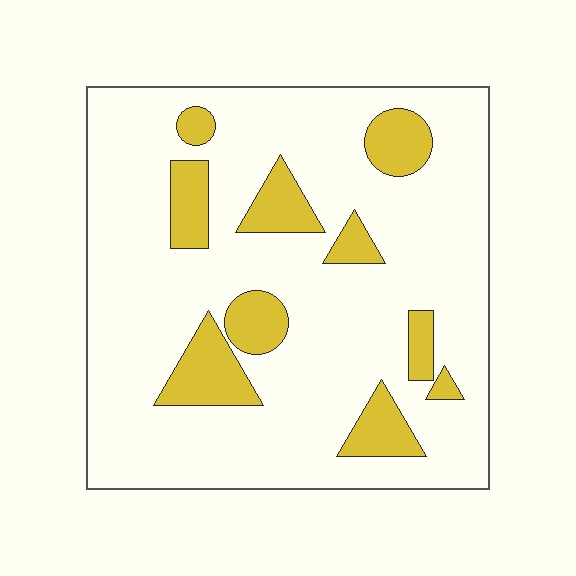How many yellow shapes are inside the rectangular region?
10.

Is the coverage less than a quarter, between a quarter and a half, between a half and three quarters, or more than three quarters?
Less than a quarter.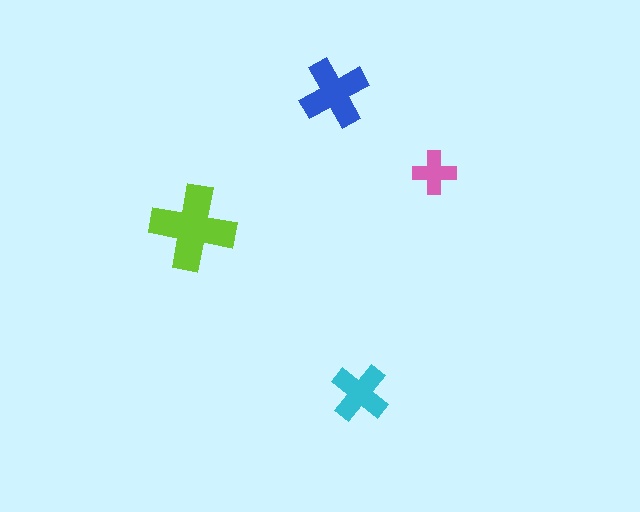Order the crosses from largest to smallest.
the lime one, the blue one, the cyan one, the pink one.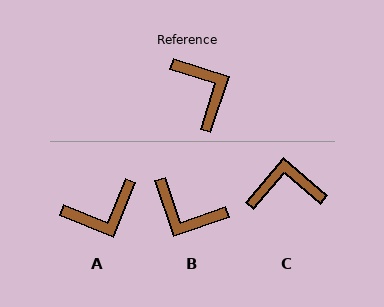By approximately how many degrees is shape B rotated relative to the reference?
Approximately 143 degrees clockwise.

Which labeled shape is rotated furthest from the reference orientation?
B, about 143 degrees away.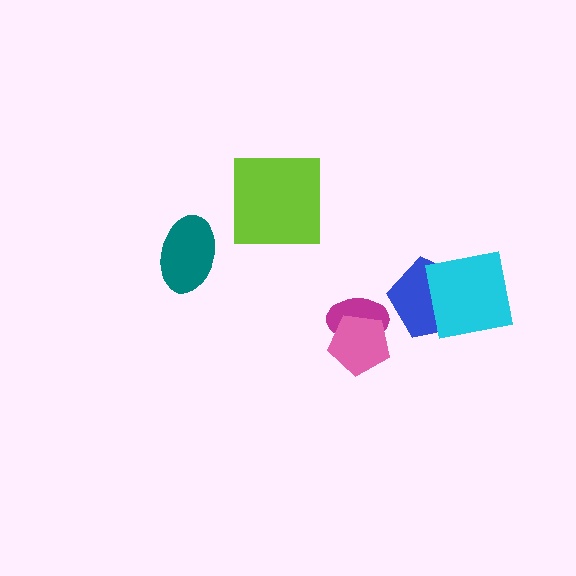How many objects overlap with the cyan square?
1 object overlaps with the cyan square.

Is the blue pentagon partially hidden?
Yes, it is partially covered by another shape.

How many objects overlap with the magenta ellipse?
1 object overlaps with the magenta ellipse.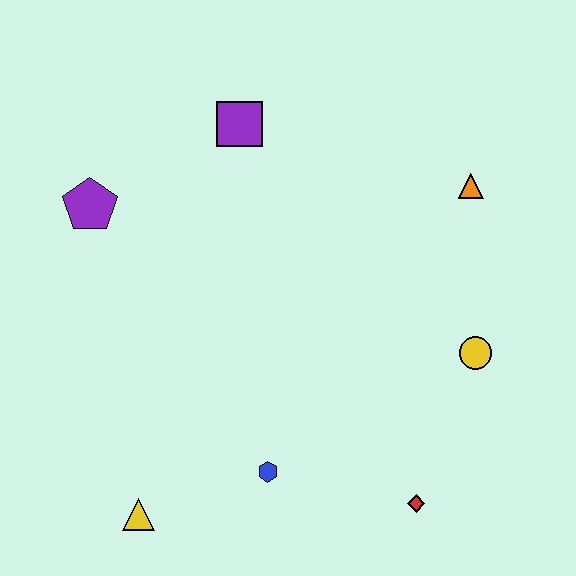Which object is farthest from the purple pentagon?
The red diamond is farthest from the purple pentagon.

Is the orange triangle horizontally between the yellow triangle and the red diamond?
No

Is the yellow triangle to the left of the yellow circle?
Yes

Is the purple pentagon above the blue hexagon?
Yes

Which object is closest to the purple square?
The purple pentagon is closest to the purple square.